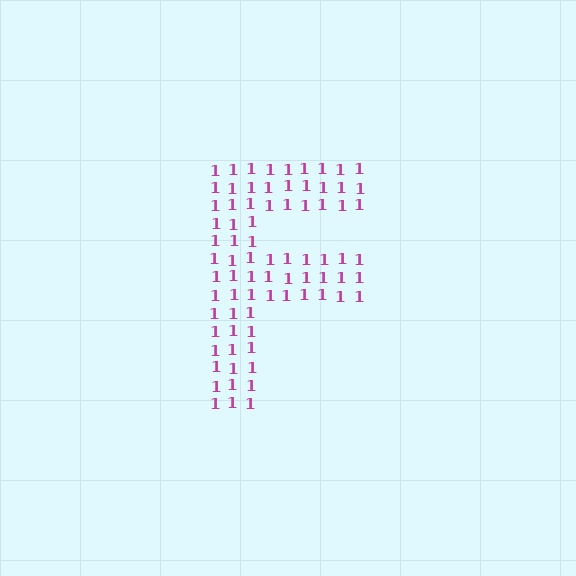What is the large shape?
The large shape is the letter F.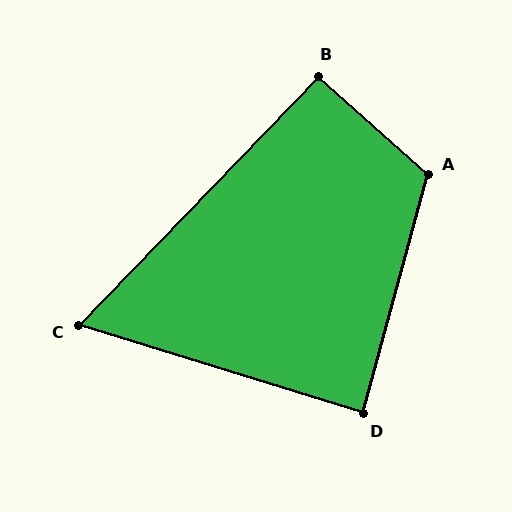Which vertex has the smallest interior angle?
C, at approximately 63 degrees.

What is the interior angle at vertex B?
Approximately 92 degrees (approximately right).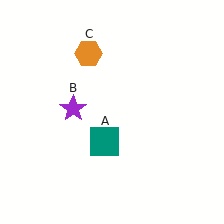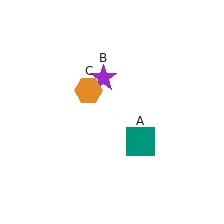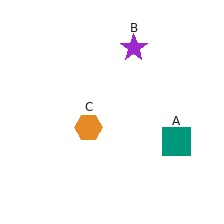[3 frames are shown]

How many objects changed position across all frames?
3 objects changed position: teal square (object A), purple star (object B), orange hexagon (object C).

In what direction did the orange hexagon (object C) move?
The orange hexagon (object C) moved down.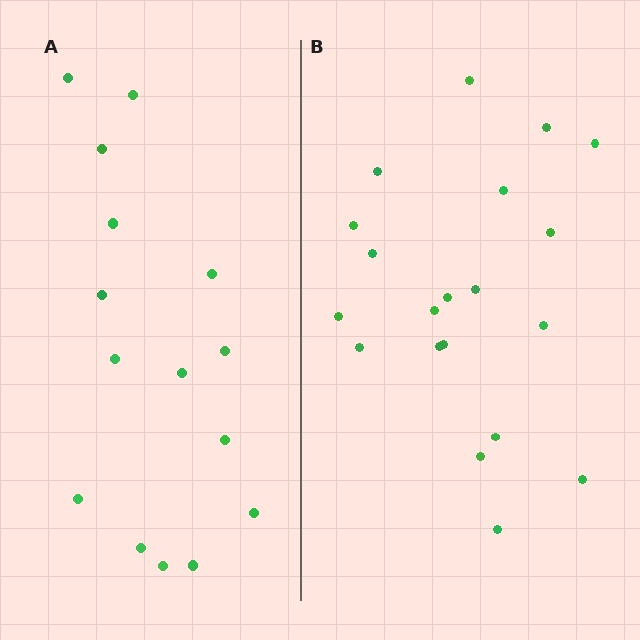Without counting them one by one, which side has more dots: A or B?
Region B (the right region) has more dots.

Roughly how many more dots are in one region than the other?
Region B has about 5 more dots than region A.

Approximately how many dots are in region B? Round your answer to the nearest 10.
About 20 dots.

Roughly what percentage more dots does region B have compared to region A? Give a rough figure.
About 35% more.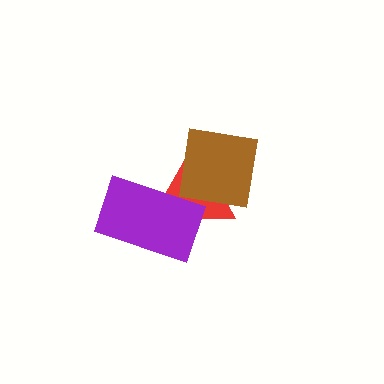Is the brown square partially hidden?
Yes, it is partially covered by another shape.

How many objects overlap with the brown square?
2 objects overlap with the brown square.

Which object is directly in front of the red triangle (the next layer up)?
The brown square is directly in front of the red triangle.